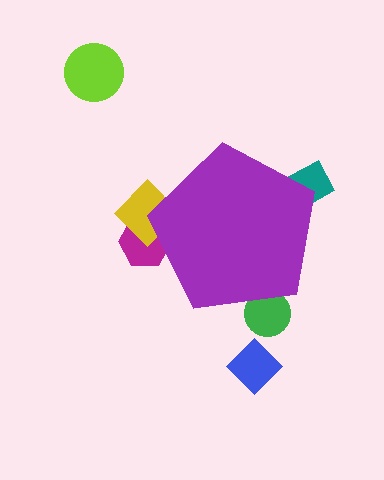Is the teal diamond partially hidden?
Yes, the teal diamond is partially hidden behind the purple pentagon.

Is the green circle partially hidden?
Yes, the green circle is partially hidden behind the purple pentagon.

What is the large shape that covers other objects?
A purple pentagon.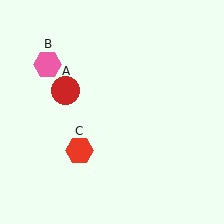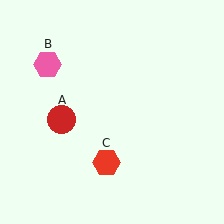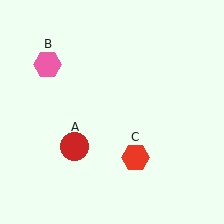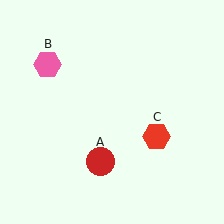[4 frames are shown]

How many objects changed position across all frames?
2 objects changed position: red circle (object A), red hexagon (object C).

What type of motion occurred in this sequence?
The red circle (object A), red hexagon (object C) rotated counterclockwise around the center of the scene.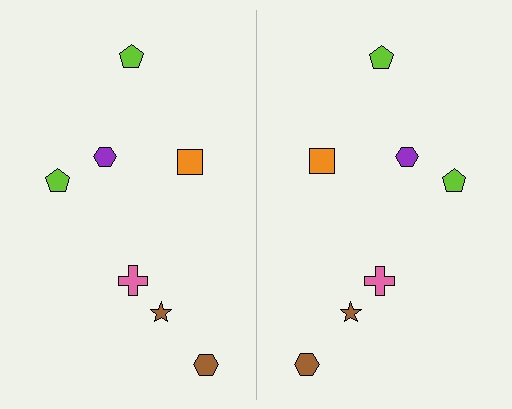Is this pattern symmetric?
Yes, this pattern has bilateral (reflection) symmetry.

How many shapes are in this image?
There are 14 shapes in this image.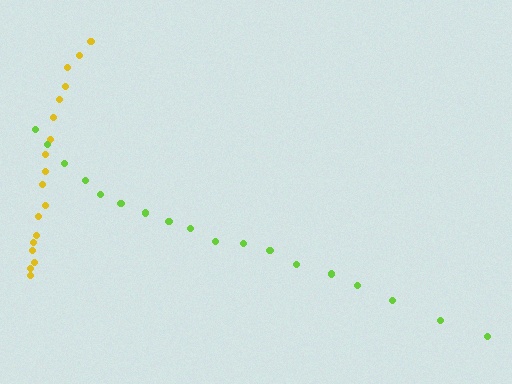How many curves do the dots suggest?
There are 2 distinct paths.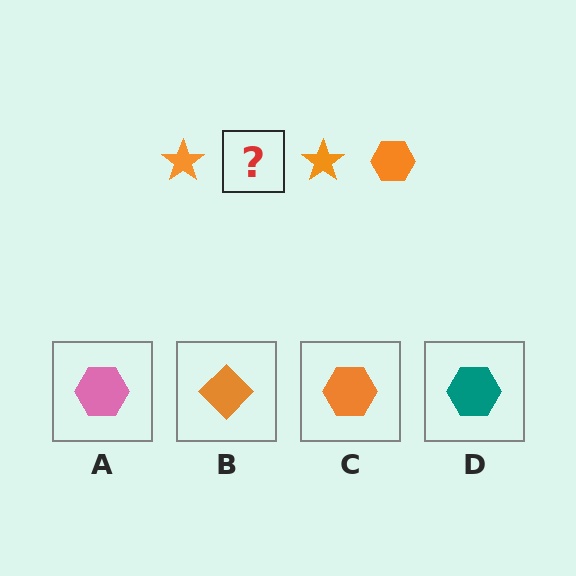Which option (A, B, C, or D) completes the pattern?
C.